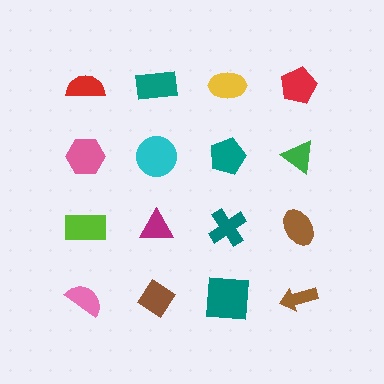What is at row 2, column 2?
A cyan circle.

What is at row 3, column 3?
A teal cross.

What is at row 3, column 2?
A magenta triangle.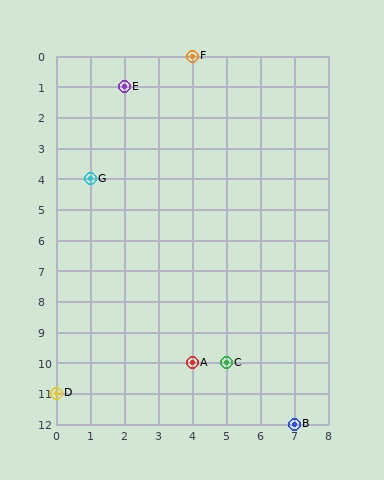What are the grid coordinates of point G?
Point G is at grid coordinates (1, 4).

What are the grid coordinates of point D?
Point D is at grid coordinates (0, 11).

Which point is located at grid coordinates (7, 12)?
Point B is at (7, 12).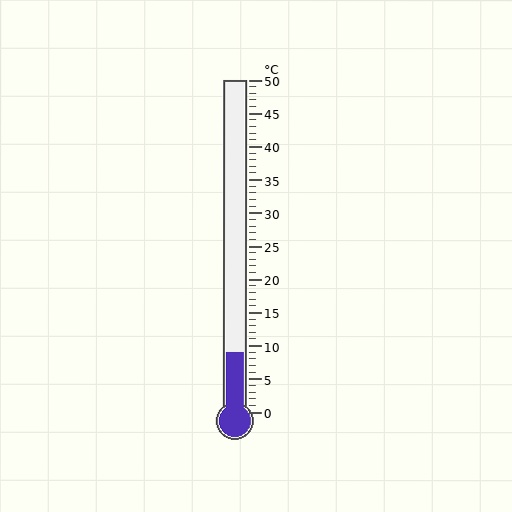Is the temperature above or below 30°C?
The temperature is below 30°C.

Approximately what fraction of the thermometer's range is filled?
The thermometer is filled to approximately 20% of its range.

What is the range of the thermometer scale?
The thermometer scale ranges from 0°C to 50°C.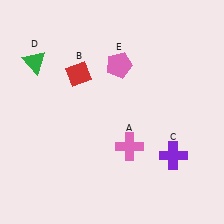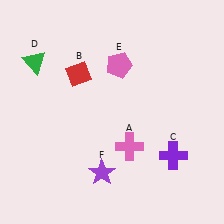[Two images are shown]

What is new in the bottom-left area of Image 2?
A purple star (F) was added in the bottom-left area of Image 2.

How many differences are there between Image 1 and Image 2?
There is 1 difference between the two images.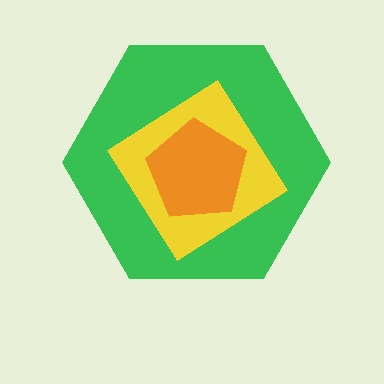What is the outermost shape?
The green hexagon.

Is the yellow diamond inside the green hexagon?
Yes.